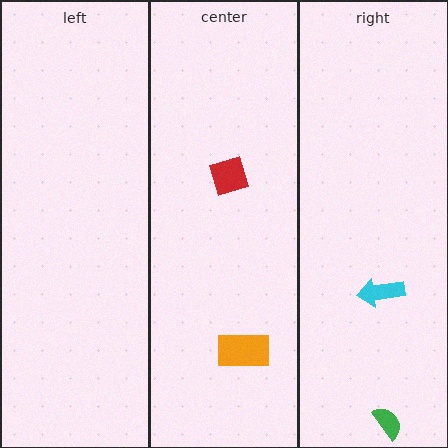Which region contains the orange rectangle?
The center region.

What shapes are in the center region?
The orange rectangle, the red diamond.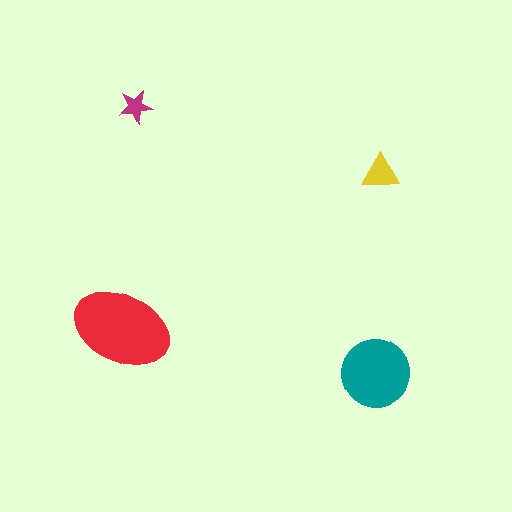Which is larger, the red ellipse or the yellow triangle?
The red ellipse.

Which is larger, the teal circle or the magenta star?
The teal circle.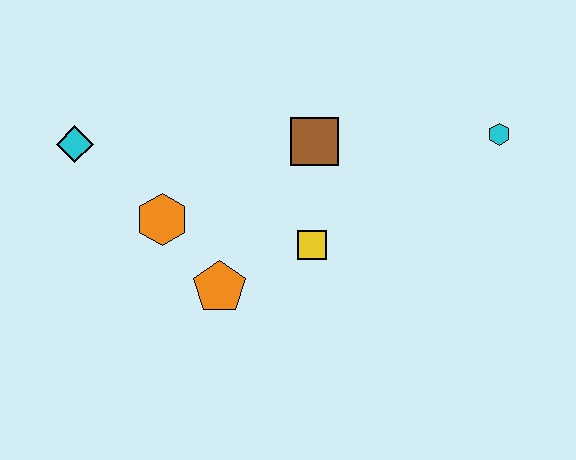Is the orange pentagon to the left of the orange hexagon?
No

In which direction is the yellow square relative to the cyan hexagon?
The yellow square is to the left of the cyan hexagon.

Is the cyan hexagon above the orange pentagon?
Yes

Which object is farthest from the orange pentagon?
The cyan hexagon is farthest from the orange pentagon.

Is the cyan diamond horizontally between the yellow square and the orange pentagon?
No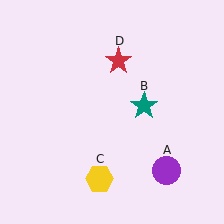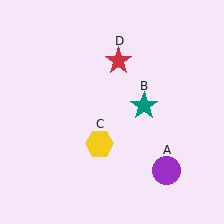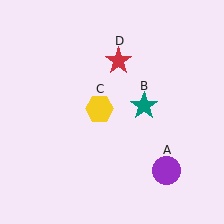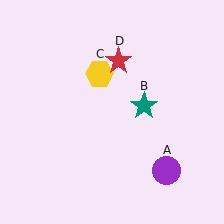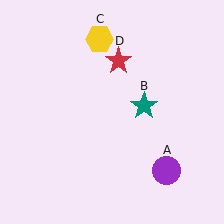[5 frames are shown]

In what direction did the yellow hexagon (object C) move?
The yellow hexagon (object C) moved up.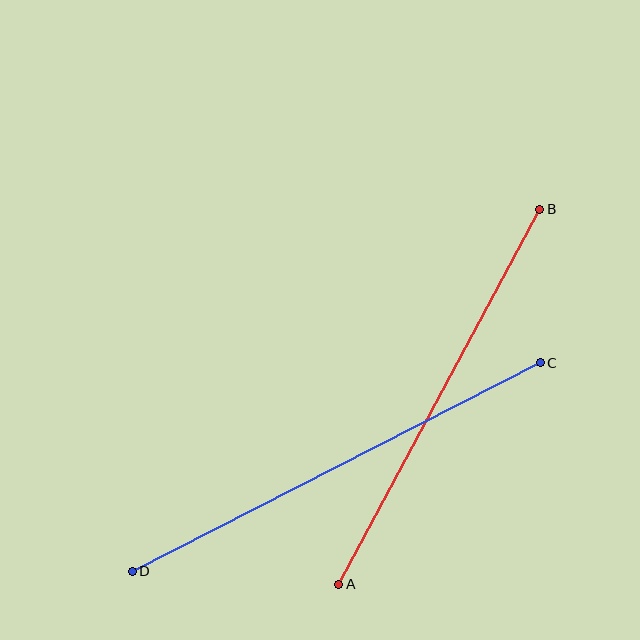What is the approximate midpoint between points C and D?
The midpoint is at approximately (336, 467) pixels.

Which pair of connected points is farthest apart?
Points C and D are farthest apart.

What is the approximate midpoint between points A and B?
The midpoint is at approximately (439, 397) pixels.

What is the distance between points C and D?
The distance is approximately 458 pixels.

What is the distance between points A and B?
The distance is approximately 425 pixels.